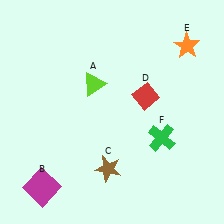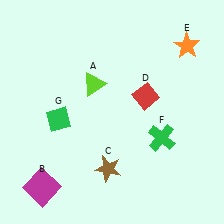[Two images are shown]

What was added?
A green diamond (G) was added in Image 2.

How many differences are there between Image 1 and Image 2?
There is 1 difference between the two images.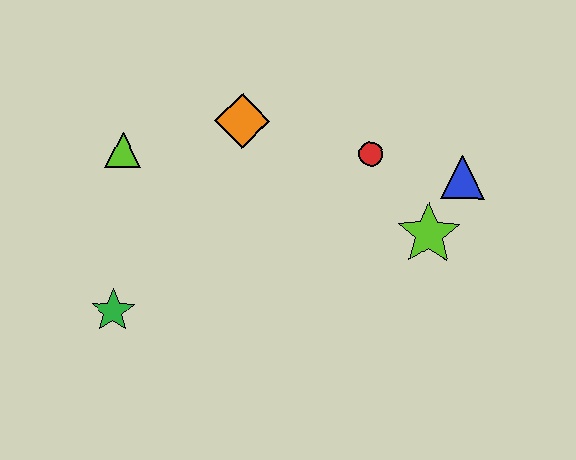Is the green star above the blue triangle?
No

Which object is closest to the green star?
The lime triangle is closest to the green star.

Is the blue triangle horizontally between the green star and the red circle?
No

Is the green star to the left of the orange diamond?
Yes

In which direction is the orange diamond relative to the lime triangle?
The orange diamond is to the right of the lime triangle.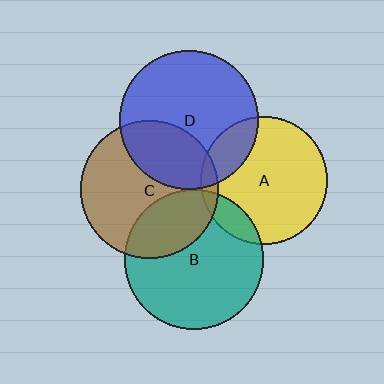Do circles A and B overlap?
Yes.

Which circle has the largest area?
Circle B (teal).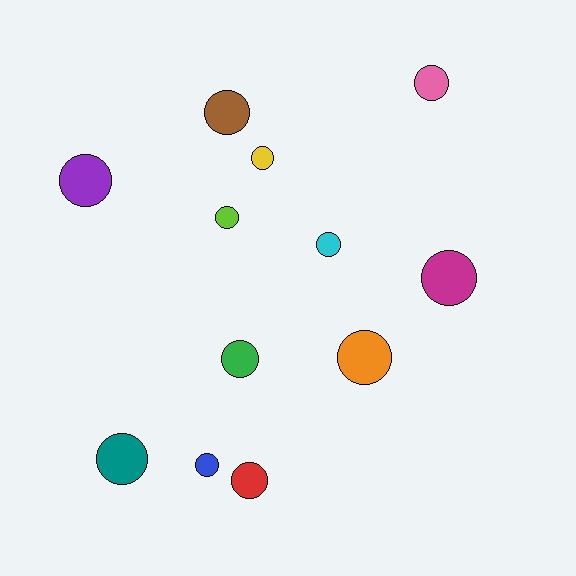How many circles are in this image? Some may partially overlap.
There are 12 circles.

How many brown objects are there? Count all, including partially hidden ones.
There is 1 brown object.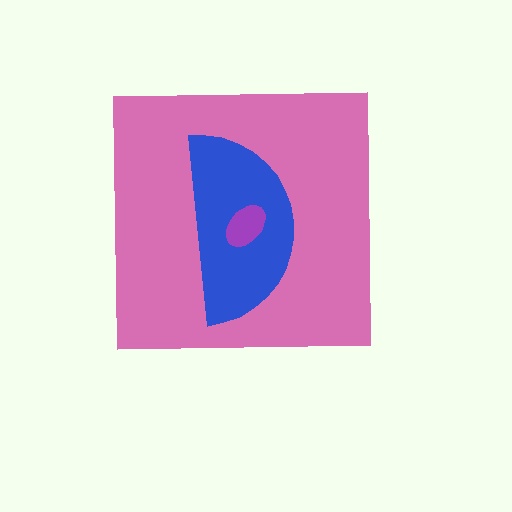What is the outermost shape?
The pink square.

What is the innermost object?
The purple ellipse.